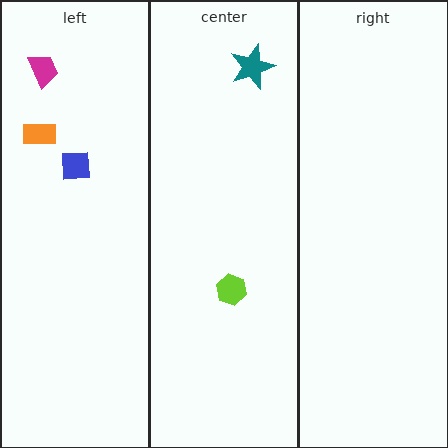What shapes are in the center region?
The teal star, the lime hexagon.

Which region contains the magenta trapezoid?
The left region.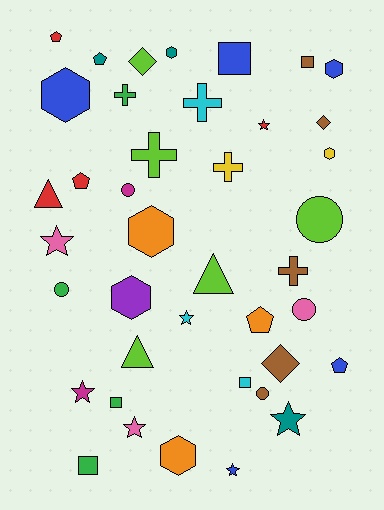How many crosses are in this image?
There are 5 crosses.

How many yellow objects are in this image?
There are 2 yellow objects.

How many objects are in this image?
There are 40 objects.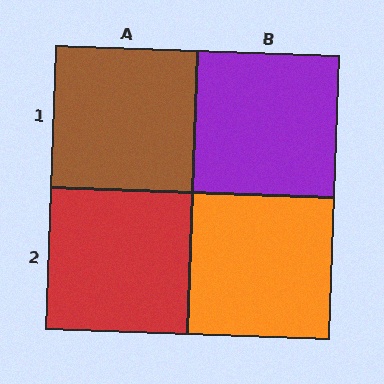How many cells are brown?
1 cell is brown.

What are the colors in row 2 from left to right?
Red, orange.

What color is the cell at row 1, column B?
Purple.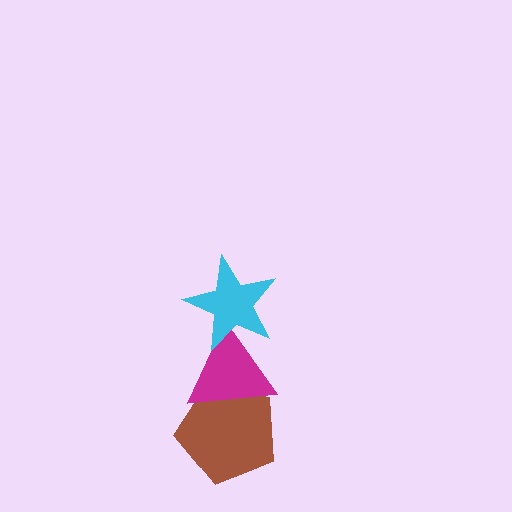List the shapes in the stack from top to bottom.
From top to bottom: the cyan star, the magenta triangle, the brown pentagon.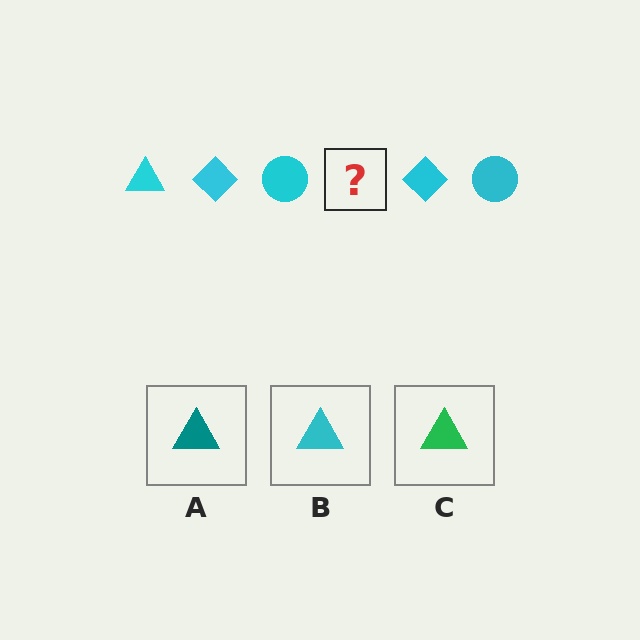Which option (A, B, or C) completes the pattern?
B.